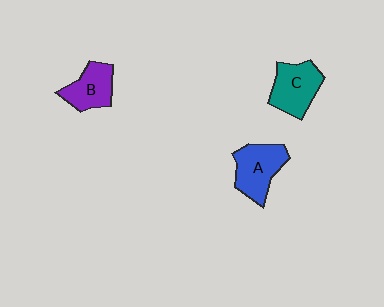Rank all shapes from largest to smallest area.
From largest to smallest: A (blue), C (teal), B (purple).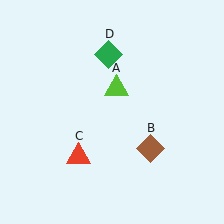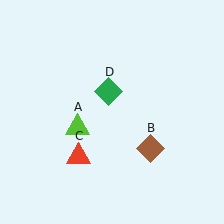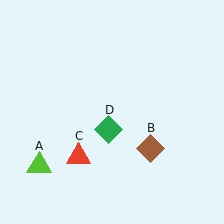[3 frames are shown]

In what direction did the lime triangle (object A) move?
The lime triangle (object A) moved down and to the left.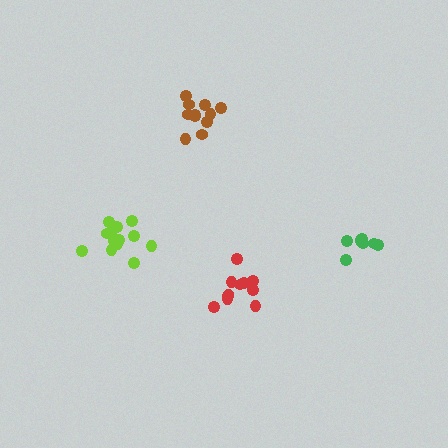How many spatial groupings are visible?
There are 4 spatial groupings.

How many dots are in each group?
Group 1: 8 dots, Group 2: 13 dots, Group 3: 11 dots, Group 4: 11 dots (43 total).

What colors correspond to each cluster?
The clusters are colored: green, lime, red, brown.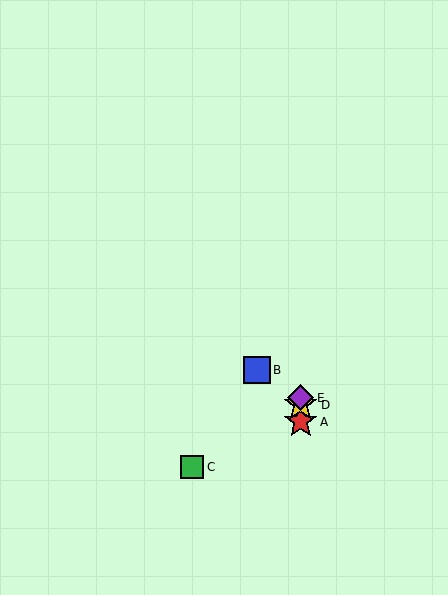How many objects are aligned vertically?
3 objects (A, D, E) are aligned vertically.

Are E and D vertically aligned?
Yes, both are at x≈301.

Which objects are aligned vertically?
Objects A, D, E are aligned vertically.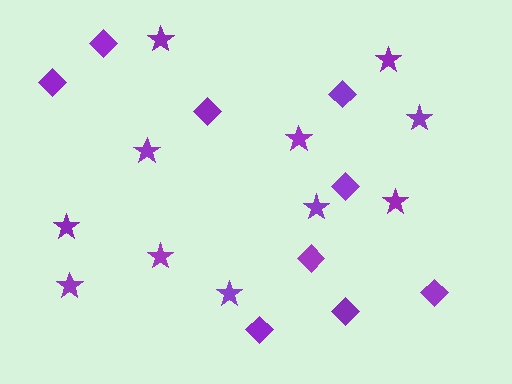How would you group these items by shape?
There are 2 groups: one group of diamonds (9) and one group of stars (11).